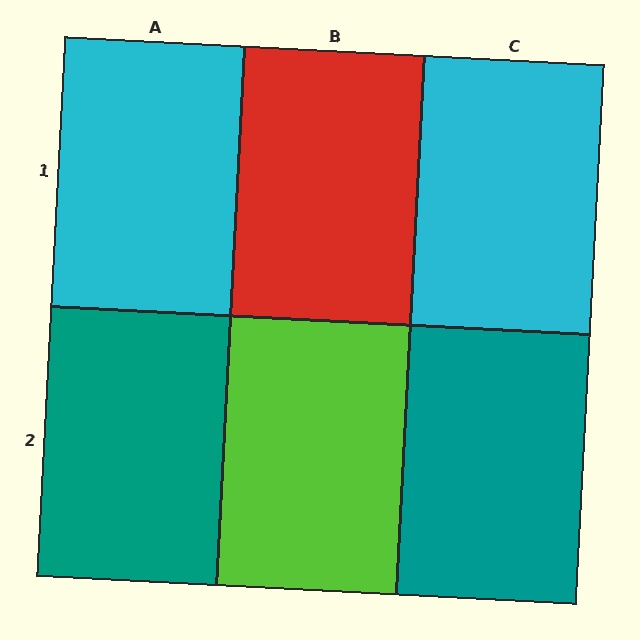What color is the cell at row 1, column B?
Red.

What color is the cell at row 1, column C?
Cyan.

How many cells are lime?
1 cell is lime.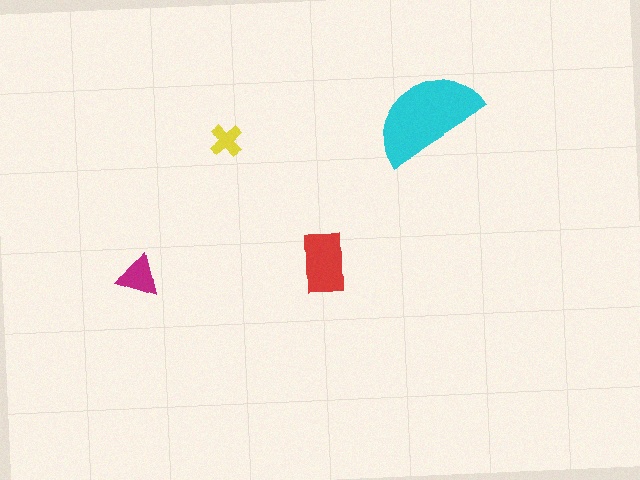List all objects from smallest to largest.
The yellow cross, the magenta triangle, the red rectangle, the cyan semicircle.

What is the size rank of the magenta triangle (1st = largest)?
3rd.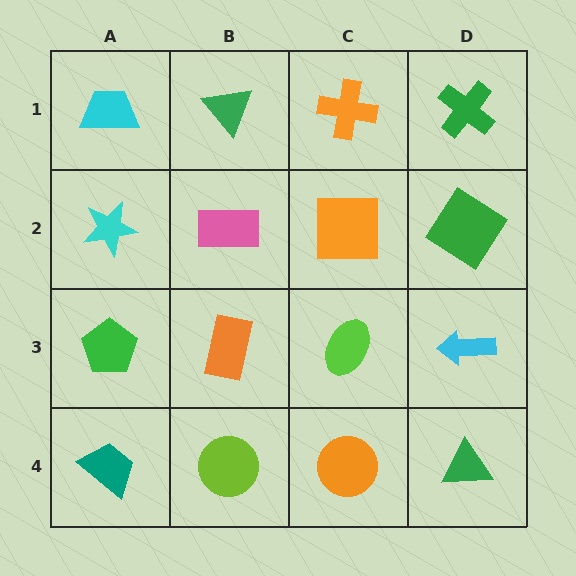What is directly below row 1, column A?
A cyan star.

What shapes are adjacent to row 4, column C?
A lime ellipse (row 3, column C), a lime circle (row 4, column B), a green triangle (row 4, column D).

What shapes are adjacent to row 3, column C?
An orange square (row 2, column C), an orange circle (row 4, column C), an orange rectangle (row 3, column B), a cyan arrow (row 3, column D).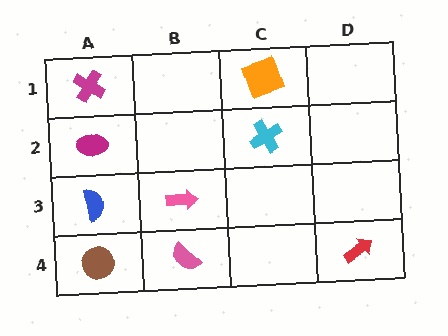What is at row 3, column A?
A blue semicircle.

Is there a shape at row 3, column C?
No, that cell is empty.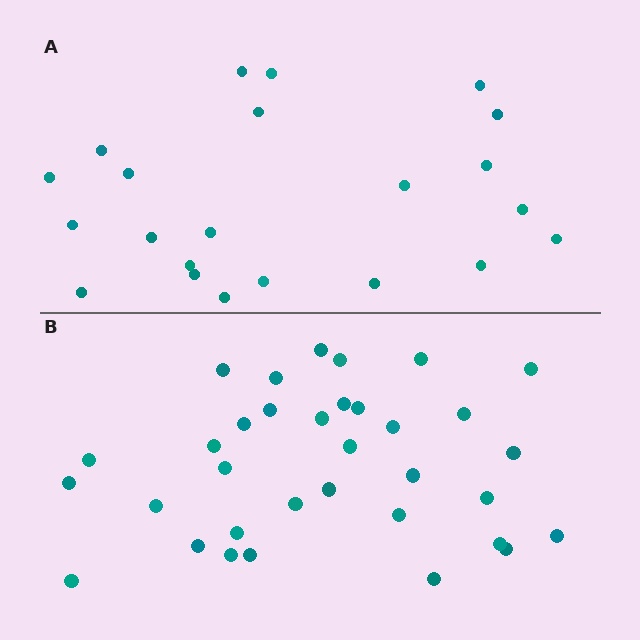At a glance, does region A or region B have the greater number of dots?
Region B (the bottom region) has more dots.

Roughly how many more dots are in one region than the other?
Region B has roughly 12 or so more dots than region A.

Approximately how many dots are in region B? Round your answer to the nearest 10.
About 30 dots. (The exact count is 34, which rounds to 30.)